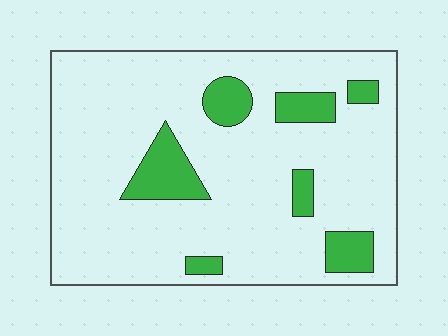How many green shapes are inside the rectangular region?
7.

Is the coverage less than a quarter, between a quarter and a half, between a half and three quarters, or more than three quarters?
Less than a quarter.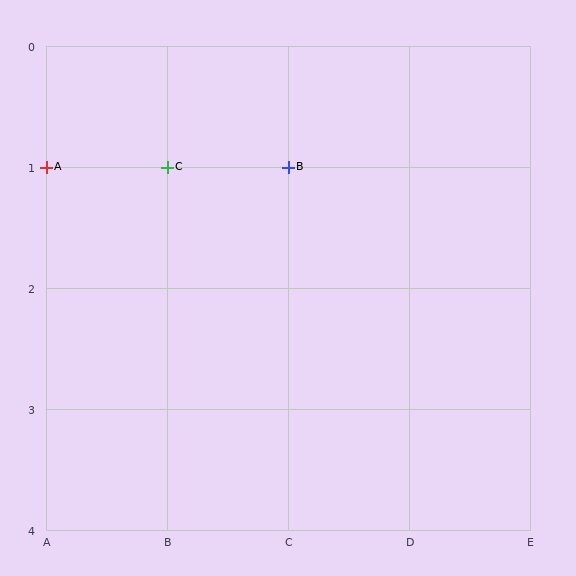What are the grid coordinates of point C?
Point C is at grid coordinates (B, 1).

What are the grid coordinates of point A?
Point A is at grid coordinates (A, 1).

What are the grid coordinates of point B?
Point B is at grid coordinates (C, 1).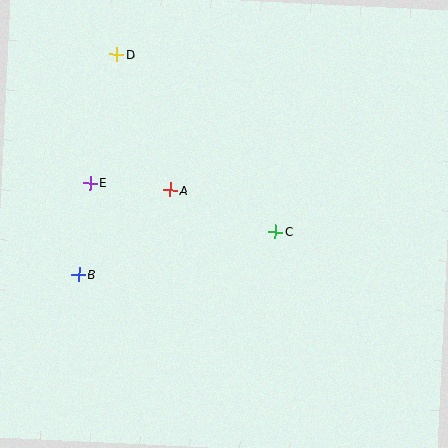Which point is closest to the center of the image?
Point C at (276, 232) is closest to the center.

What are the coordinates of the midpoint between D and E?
The midpoint between D and E is at (104, 118).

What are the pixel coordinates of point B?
Point B is at (78, 274).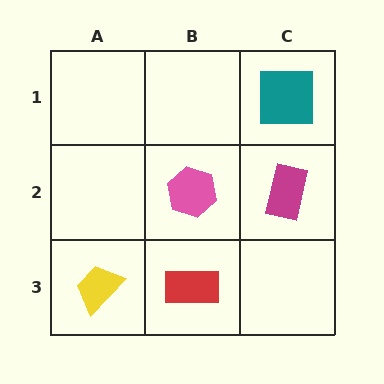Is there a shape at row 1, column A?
No, that cell is empty.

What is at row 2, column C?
A magenta rectangle.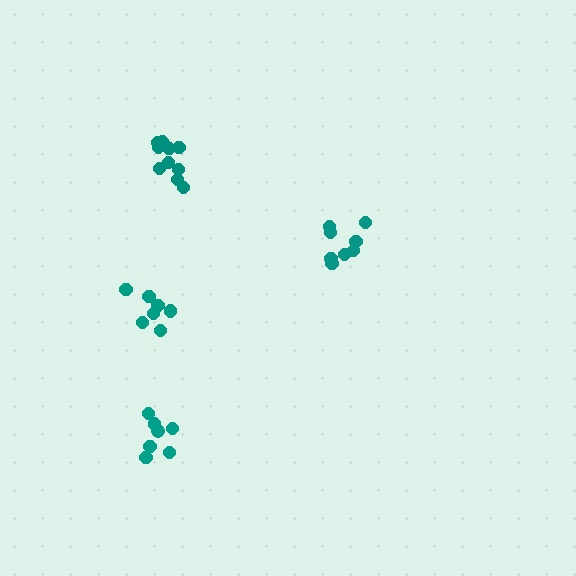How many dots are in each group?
Group 1: 8 dots, Group 2: 7 dots, Group 3: 11 dots, Group 4: 7 dots (33 total).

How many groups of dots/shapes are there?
There are 4 groups.